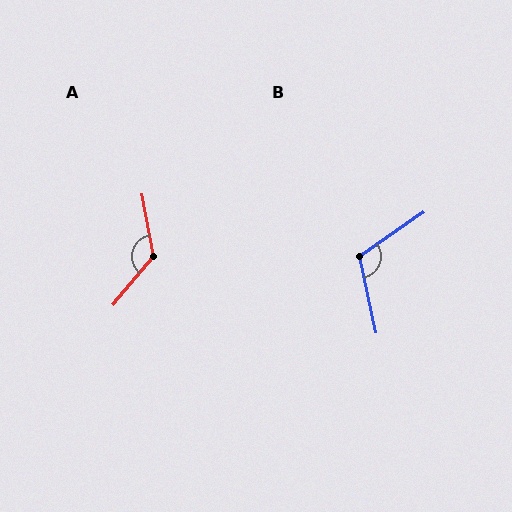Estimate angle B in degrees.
Approximately 113 degrees.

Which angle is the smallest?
B, at approximately 113 degrees.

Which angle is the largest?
A, at approximately 129 degrees.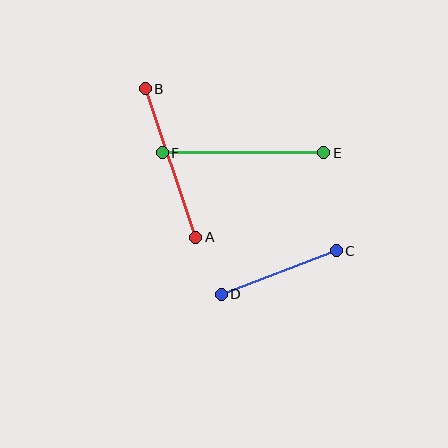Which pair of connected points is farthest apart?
Points E and F are farthest apart.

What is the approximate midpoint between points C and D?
The midpoint is at approximately (279, 273) pixels.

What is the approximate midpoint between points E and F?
The midpoint is at approximately (243, 153) pixels.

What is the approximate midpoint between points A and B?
The midpoint is at approximately (171, 163) pixels.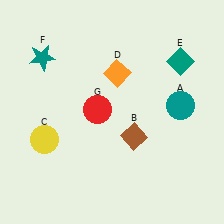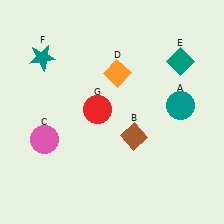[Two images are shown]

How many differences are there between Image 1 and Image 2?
There is 1 difference between the two images.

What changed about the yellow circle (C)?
In Image 1, C is yellow. In Image 2, it changed to pink.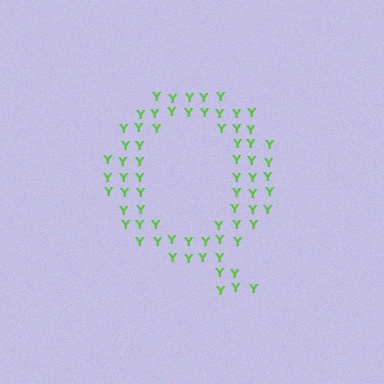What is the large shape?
The large shape is the letter Q.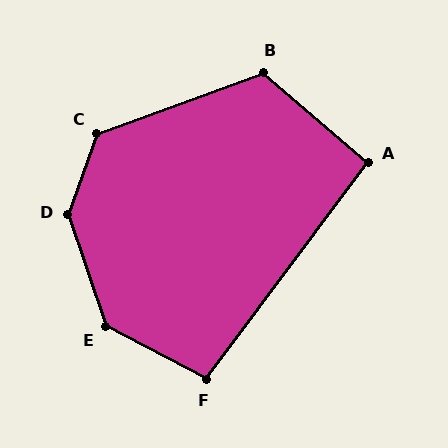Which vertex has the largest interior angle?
D, at approximately 142 degrees.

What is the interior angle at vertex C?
Approximately 129 degrees (obtuse).